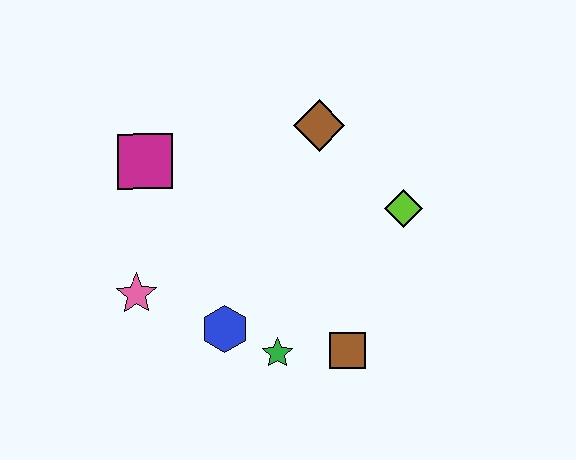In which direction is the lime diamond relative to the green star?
The lime diamond is above the green star.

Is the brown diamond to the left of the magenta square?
No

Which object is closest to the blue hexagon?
The green star is closest to the blue hexagon.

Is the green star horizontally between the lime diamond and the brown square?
No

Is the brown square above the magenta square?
No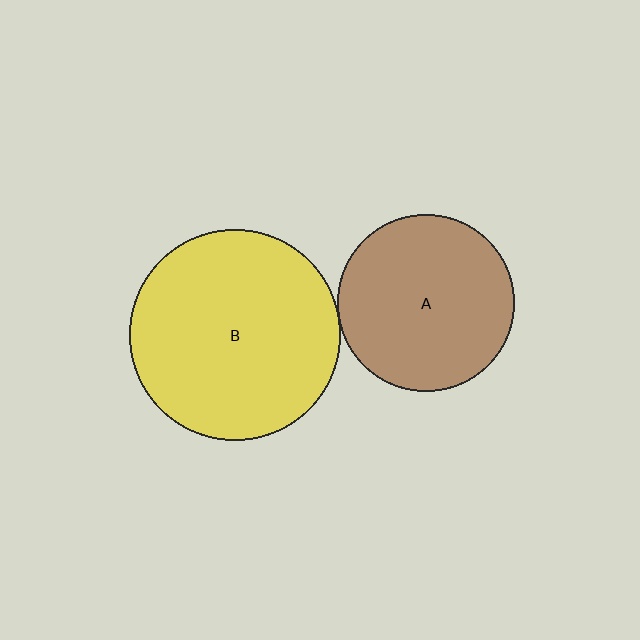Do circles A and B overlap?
Yes.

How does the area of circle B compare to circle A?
Approximately 1.4 times.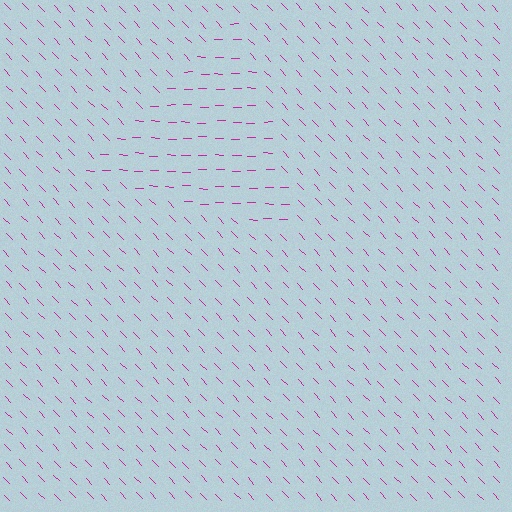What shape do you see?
I see a triangle.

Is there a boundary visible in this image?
Yes, there is a texture boundary formed by a change in line orientation.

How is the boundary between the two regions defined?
The boundary is defined purely by a change in line orientation (approximately 45 degrees difference). All lines are the same color and thickness.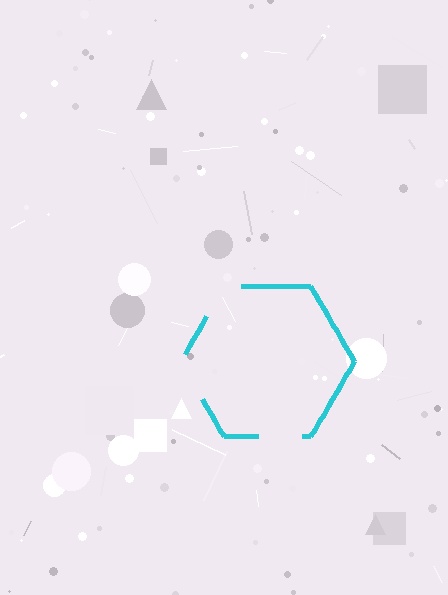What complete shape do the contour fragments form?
The contour fragments form a hexagon.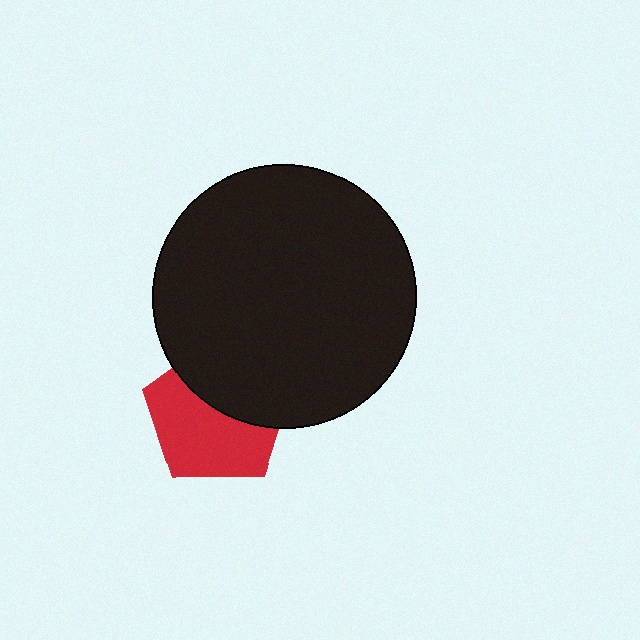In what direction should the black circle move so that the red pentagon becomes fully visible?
The black circle should move up. That is the shortest direction to clear the overlap and leave the red pentagon fully visible.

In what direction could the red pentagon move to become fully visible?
The red pentagon could move down. That would shift it out from behind the black circle entirely.